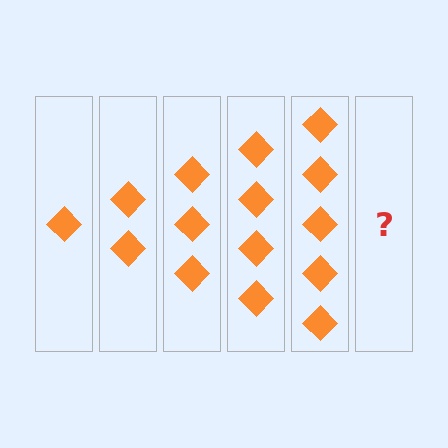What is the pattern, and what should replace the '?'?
The pattern is that each step adds one more diamond. The '?' should be 6 diamonds.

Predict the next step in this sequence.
The next step is 6 diamonds.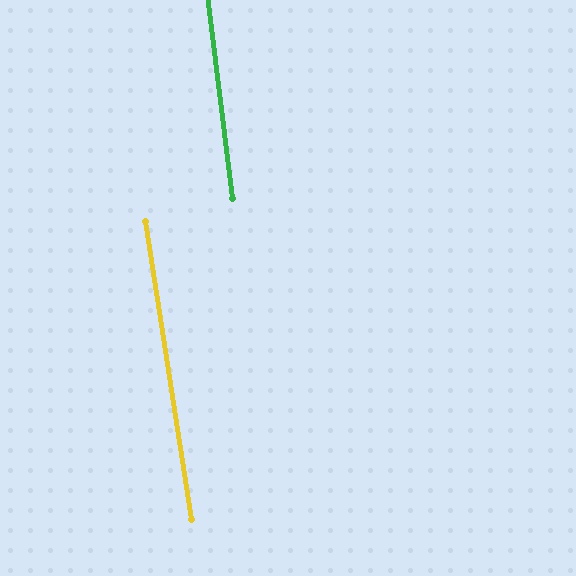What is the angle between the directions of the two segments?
Approximately 2 degrees.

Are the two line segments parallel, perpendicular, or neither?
Parallel — their directions differ by only 1.8°.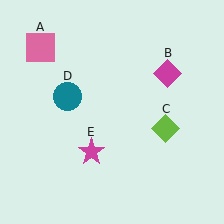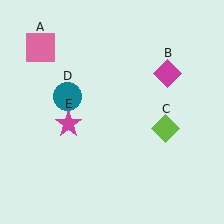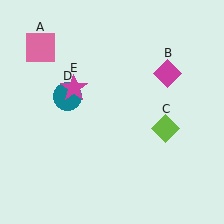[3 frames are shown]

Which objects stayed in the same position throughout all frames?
Pink square (object A) and magenta diamond (object B) and lime diamond (object C) and teal circle (object D) remained stationary.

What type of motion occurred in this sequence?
The magenta star (object E) rotated clockwise around the center of the scene.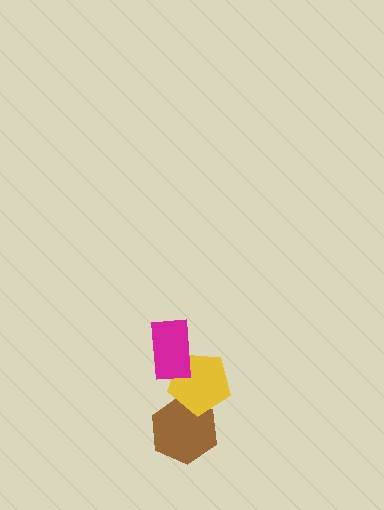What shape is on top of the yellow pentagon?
The magenta rectangle is on top of the yellow pentagon.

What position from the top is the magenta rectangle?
The magenta rectangle is 1st from the top.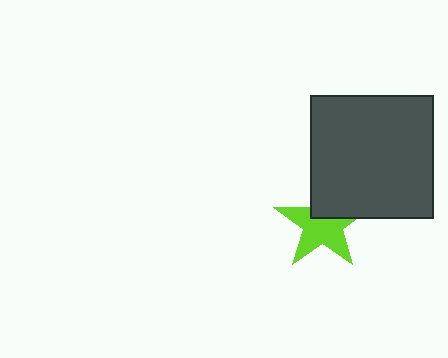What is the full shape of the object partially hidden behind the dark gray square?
The partially hidden object is a lime star.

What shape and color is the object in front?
The object in front is a dark gray square.